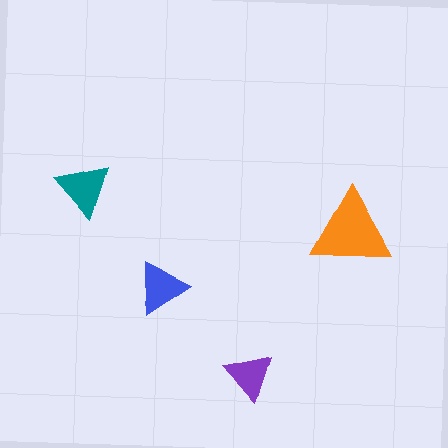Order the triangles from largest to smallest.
the orange one, the teal one, the blue one, the purple one.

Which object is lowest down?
The purple triangle is bottommost.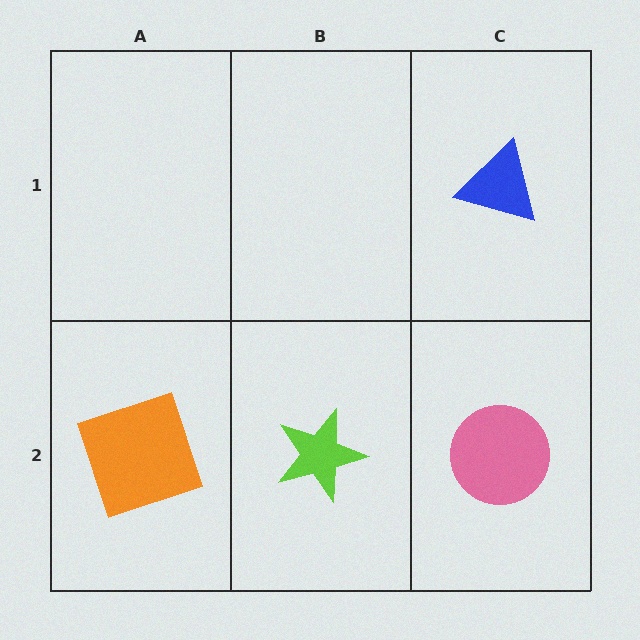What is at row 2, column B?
A lime star.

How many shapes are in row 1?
1 shape.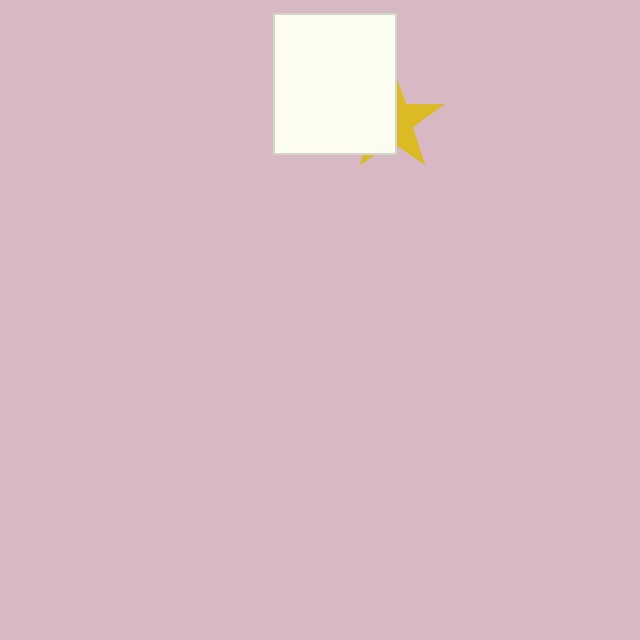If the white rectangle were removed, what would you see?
You would see the complete yellow star.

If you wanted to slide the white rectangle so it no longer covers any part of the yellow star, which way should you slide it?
Slide it left — that is the most direct way to separate the two shapes.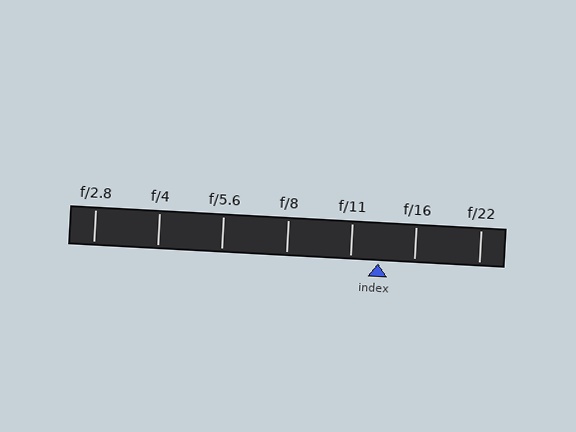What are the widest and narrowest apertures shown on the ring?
The widest aperture shown is f/2.8 and the narrowest is f/22.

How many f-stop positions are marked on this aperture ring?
There are 7 f-stop positions marked.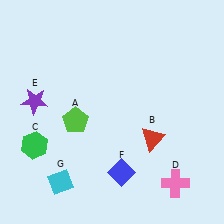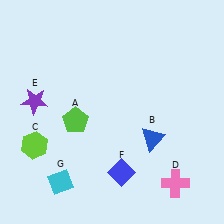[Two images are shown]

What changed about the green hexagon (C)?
In Image 1, C is green. In Image 2, it changed to lime.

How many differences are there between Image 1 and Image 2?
There are 2 differences between the two images.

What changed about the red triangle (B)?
In Image 1, B is red. In Image 2, it changed to blue.